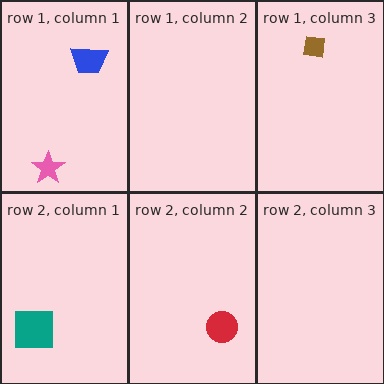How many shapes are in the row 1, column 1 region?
2.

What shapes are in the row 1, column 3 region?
The brown square.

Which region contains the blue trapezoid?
The row 1, column 1 region.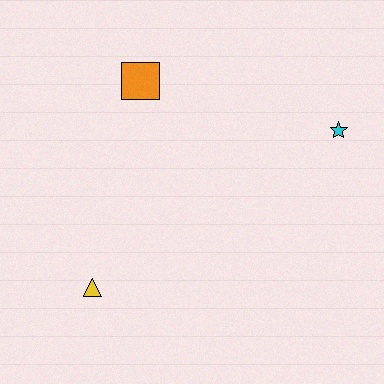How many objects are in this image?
There are 3 objects.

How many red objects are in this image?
There are no red objects.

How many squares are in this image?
There is 1 square.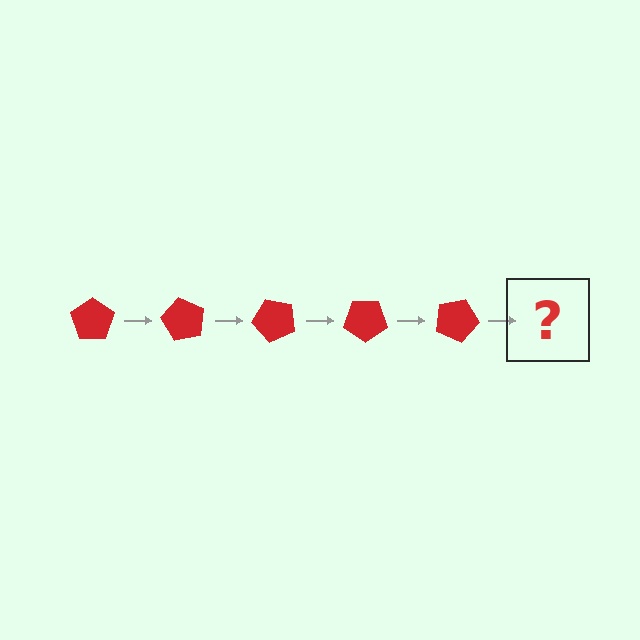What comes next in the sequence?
The next element should be a red pentagon rotated 300 degrees.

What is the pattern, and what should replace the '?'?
The pattern is that the pentagon rotates 60 degrees each step. The '?' should be a red pentagon rotated 300 degrees.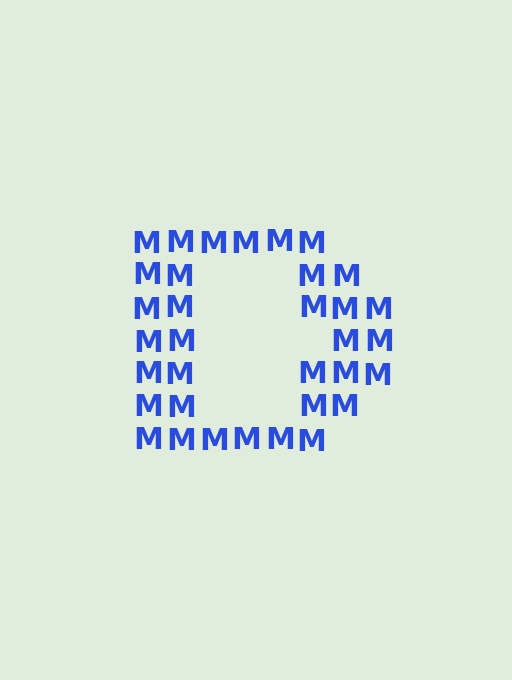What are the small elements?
The small elements are letter M's.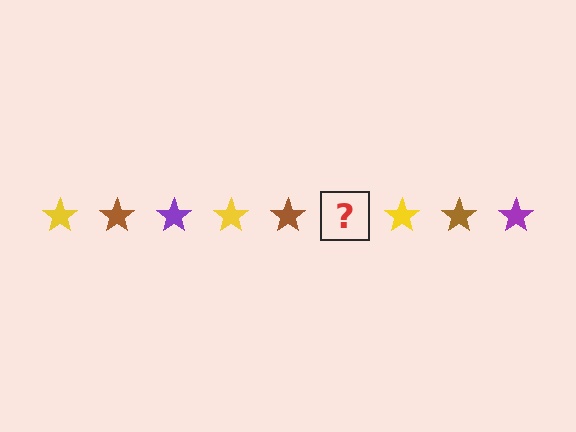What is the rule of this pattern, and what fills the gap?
The rule is that the pattern cycles through yellow, brown, purple stars. The gap should be filled with a purple star.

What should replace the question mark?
The question mark should be replaced with a purple star.